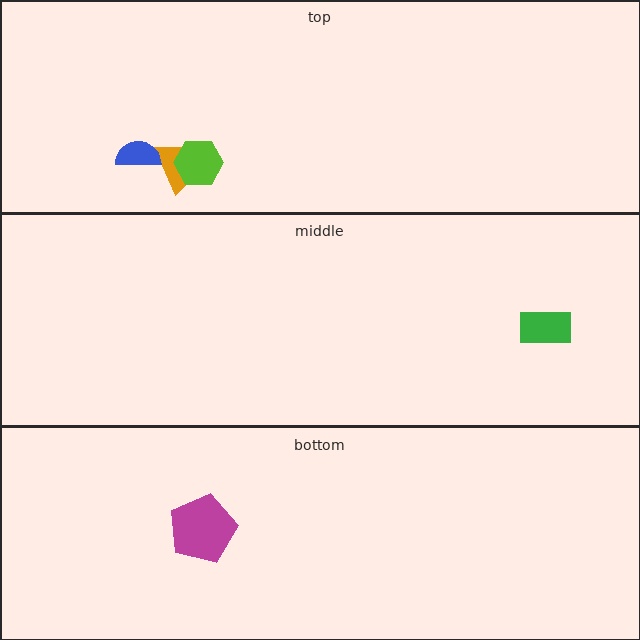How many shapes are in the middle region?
1.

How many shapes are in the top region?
3.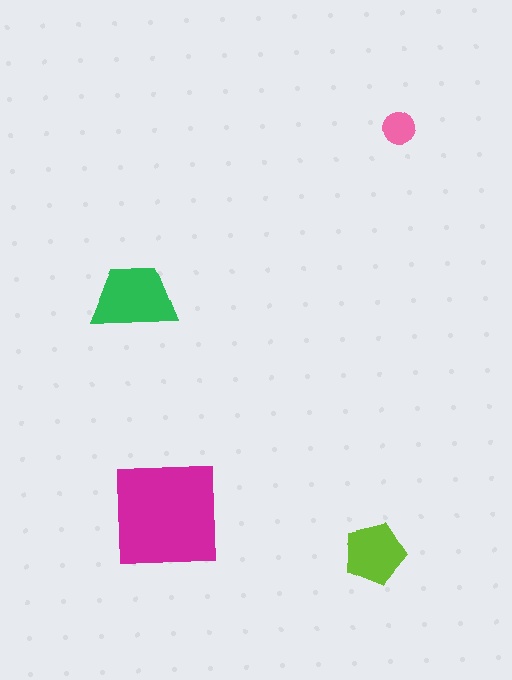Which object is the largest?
The magenta square.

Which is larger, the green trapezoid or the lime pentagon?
The green trapezoid.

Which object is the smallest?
The pink circle.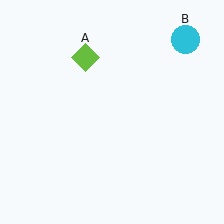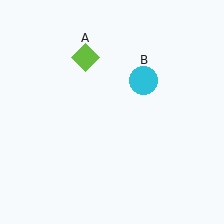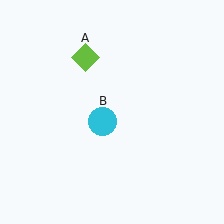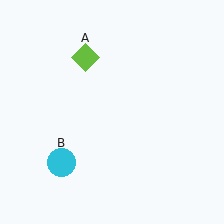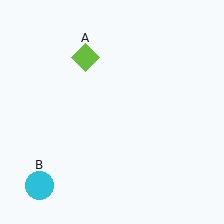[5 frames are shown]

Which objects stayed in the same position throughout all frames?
Lime diamond (object A) remained stationary.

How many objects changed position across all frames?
1 object changed position: cyan circle (object B).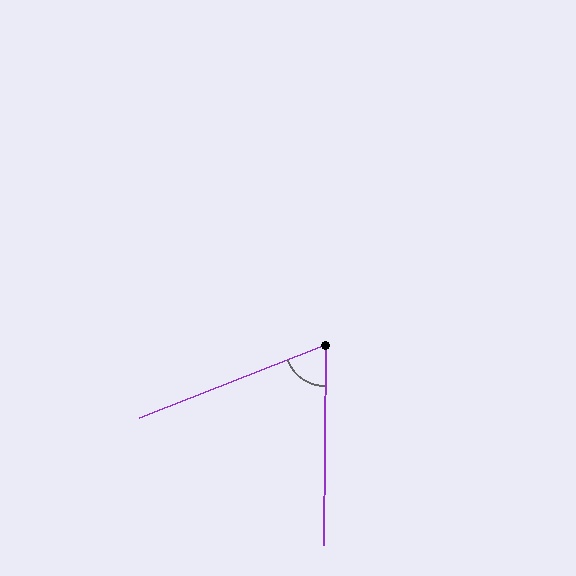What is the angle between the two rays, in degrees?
Approximately 68 degrees.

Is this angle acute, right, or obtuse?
It is acute.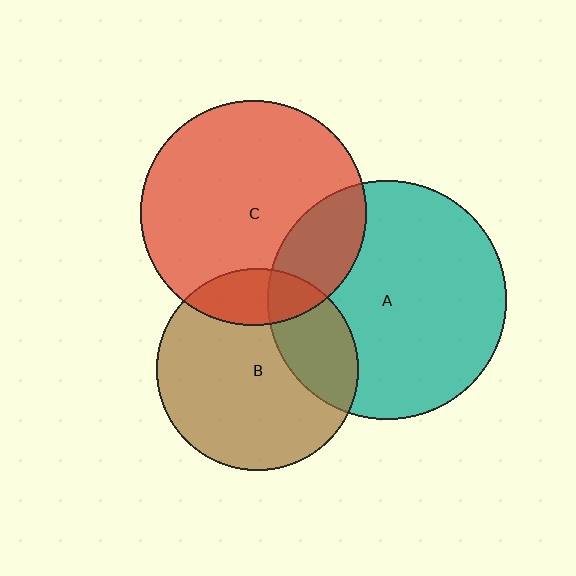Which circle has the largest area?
Circle A (teal).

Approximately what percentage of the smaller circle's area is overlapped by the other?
Approximately 25%.